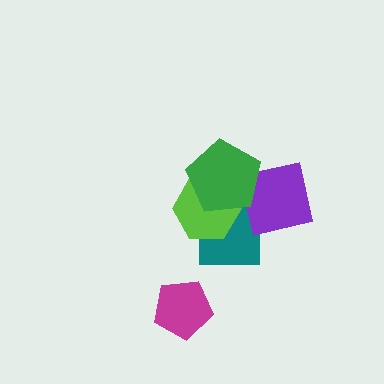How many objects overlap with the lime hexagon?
2 objects overlap with the lime hexagon.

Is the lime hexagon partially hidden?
Yes, it is partially covered by another shape.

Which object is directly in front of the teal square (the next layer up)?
The lime hexagon is directly in front of the teal square.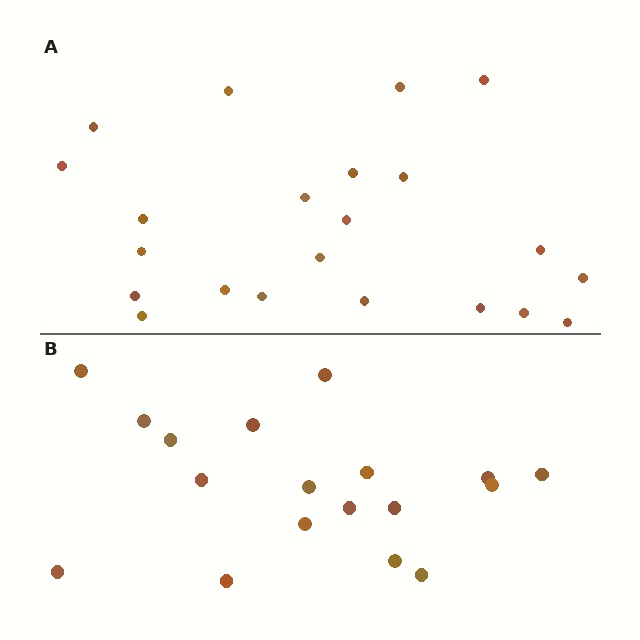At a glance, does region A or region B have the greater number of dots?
Region A (the top region) has more dots.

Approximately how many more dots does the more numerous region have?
Region A has about 4 more dots than region B.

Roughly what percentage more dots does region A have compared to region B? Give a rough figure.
About 20% more.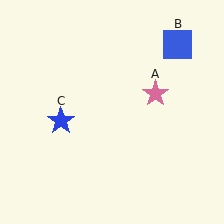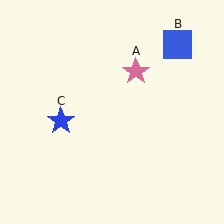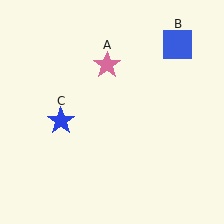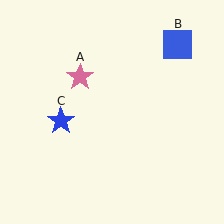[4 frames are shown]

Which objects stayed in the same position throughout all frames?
Blue square (object B) and blue star (object C) remained stationary.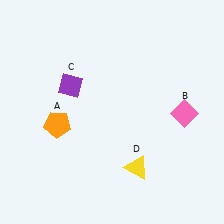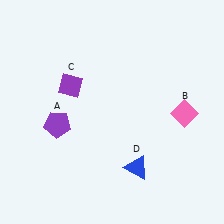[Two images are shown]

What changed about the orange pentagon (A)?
In Image 1, A is orange. In Image 2, it changed to purple.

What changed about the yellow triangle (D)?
In Image 1, D is yellow. In Image 2, it changed to blue.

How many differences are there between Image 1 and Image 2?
There are 2 differences between the two images.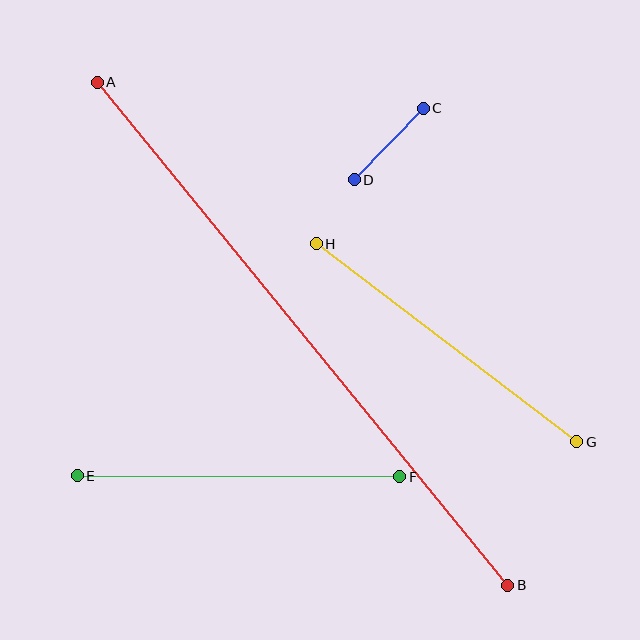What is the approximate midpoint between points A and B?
The midpoint is at approximately (302, 334) pixels.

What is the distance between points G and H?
The distance is approximately 327 pixels.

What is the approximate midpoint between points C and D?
The midpoint is at approximately (389, 144) pixels.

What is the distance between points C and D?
The distance is approximately 100 pixels.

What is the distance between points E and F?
The distance is approximately 322 pixels.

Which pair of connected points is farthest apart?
Points A and B are farthest apart.